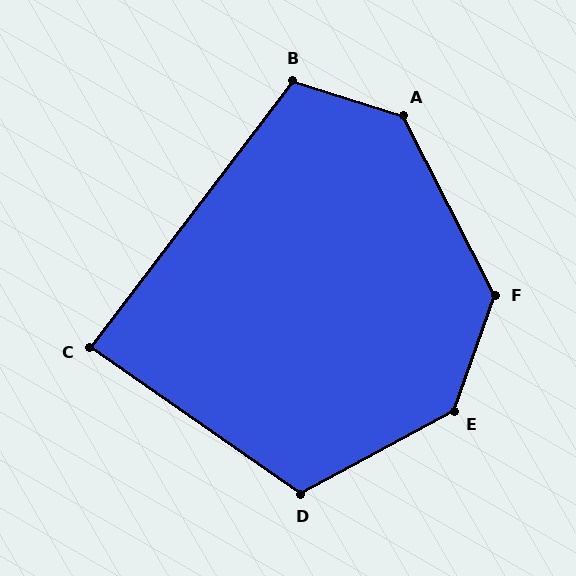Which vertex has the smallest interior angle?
C, at approximately 88 degrees.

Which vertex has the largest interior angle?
E, at approximately 138 degrees.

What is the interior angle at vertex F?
Approximately 134 degrees (obtuse).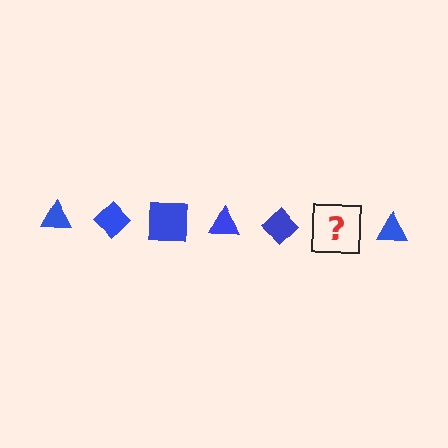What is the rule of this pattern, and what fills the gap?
The rule is that the pattern cycles through triangle, diamond, square shapes in blue. The gap should be filled with a blue square.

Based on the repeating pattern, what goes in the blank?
The blank should be a blue square.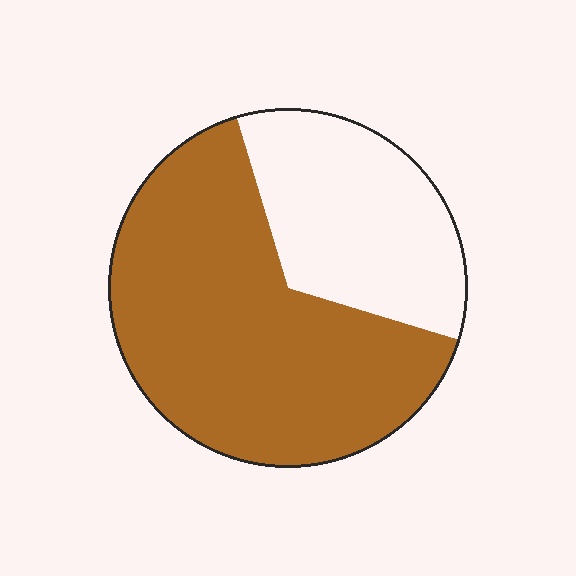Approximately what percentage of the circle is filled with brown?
Approximately 65%.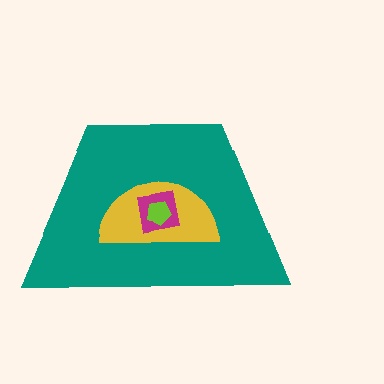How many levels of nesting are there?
4.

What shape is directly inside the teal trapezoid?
The yellow semicircle.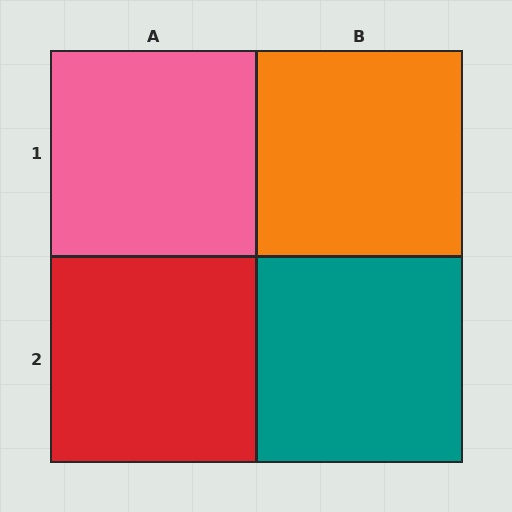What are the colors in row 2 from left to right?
Red, teal.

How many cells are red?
1 cell is red.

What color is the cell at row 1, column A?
Pink.